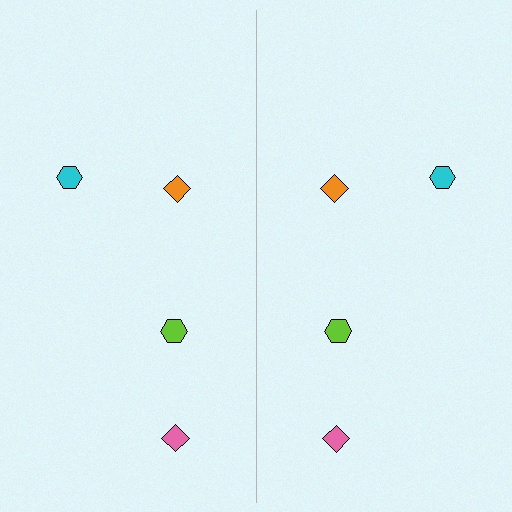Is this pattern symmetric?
Yes, this pattern has bilateral (reflection) symmetry.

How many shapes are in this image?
There are 8 shapes in this image.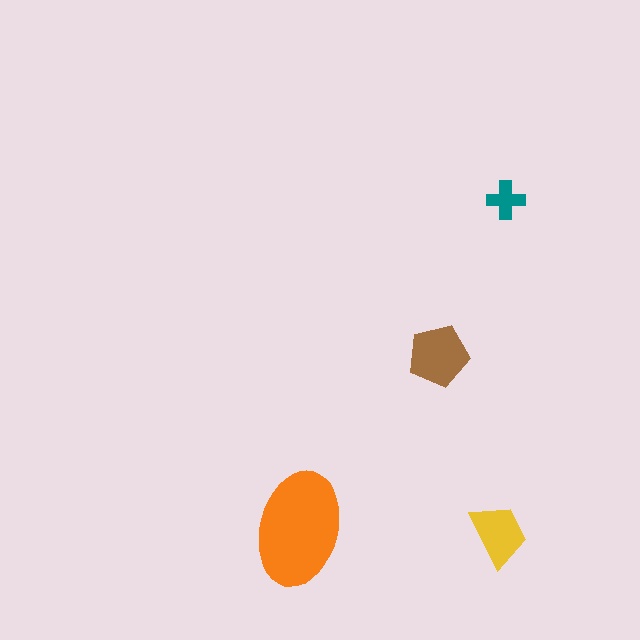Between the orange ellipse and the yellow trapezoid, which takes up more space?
The orange ellipse.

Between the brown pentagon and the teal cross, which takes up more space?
The brown pentagon.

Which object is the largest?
The orange ellipse.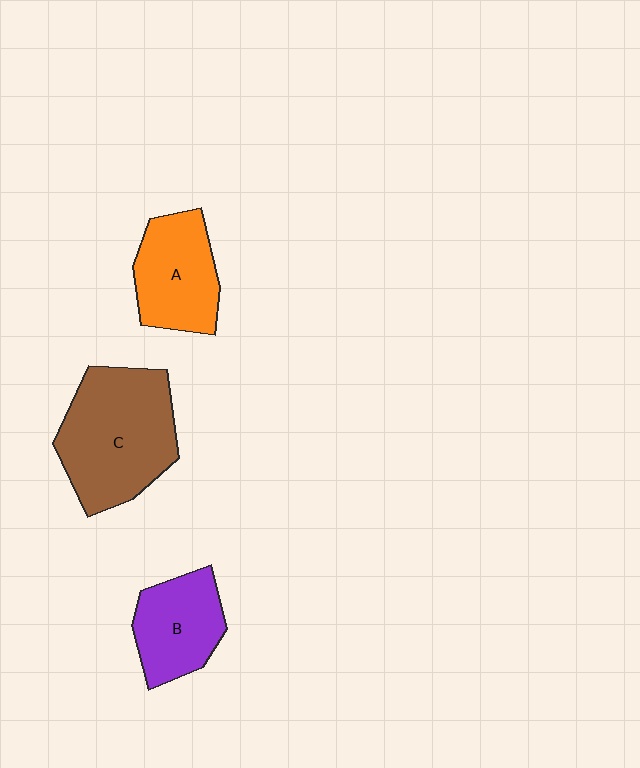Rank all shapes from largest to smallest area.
From largest to smallest: C (brown), A (orange), B (purple).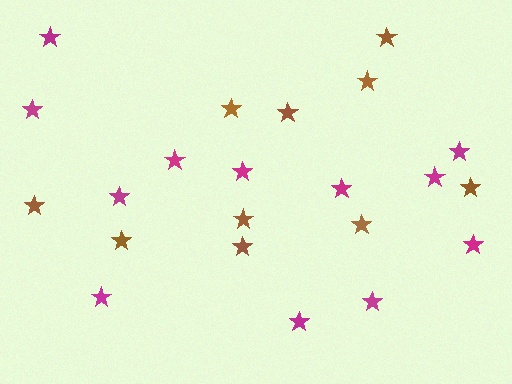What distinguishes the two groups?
There are 2 groups: one group of magenta stars (12) and one group of brown stars (10).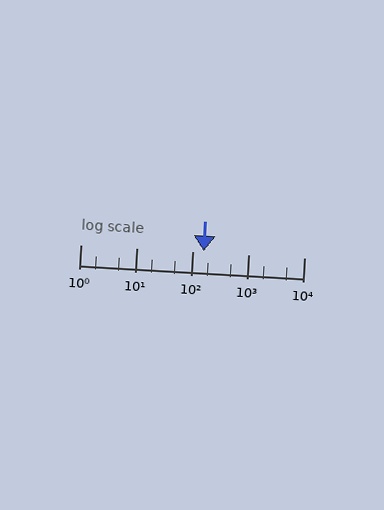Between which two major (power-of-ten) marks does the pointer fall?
The pointer is between 100 and 1000.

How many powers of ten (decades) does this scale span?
The scale spans 4 decades, from 1 to 10000.